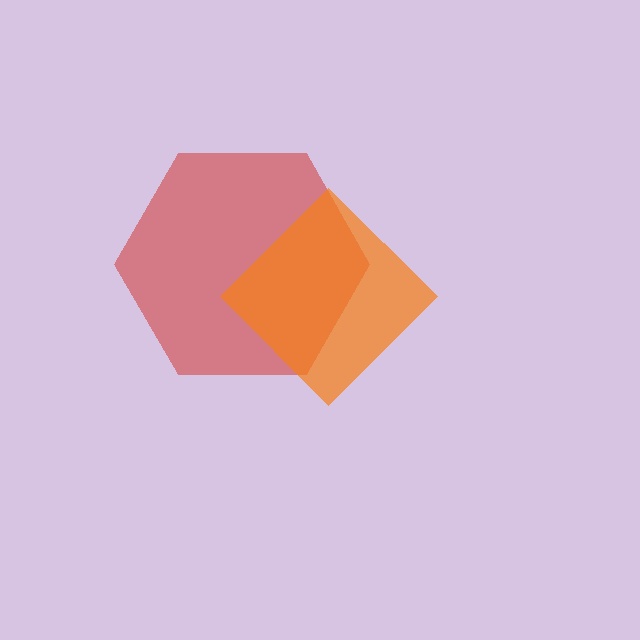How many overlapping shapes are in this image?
There are 2 overlapping shapes in the image.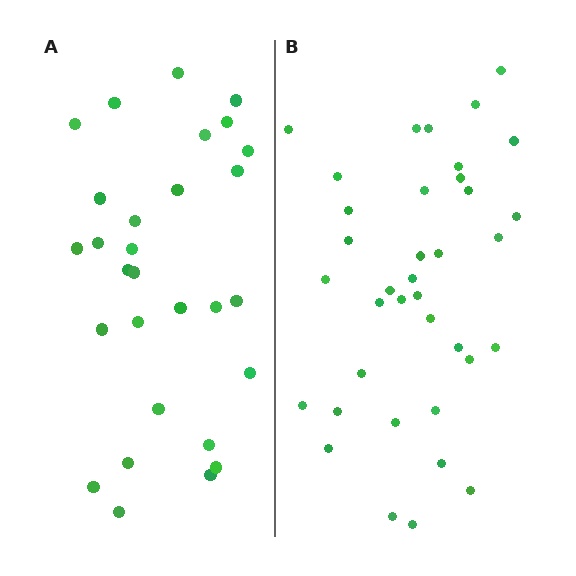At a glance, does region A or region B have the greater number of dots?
Region B (the right region) has more dots.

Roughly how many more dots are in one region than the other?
Region B has roughly 8 or so more dots than region A.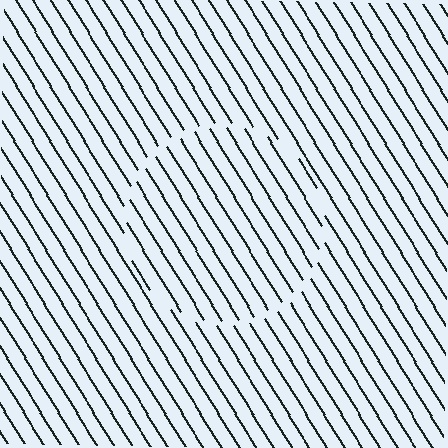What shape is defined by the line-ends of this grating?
An illusory circle. The interior of the shape contains the same grating, shifted by half a period — the contour is defined by the phase discontinuity where line-ends from the inner and outer gratings abut.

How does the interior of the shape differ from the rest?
The interior of the shape contains the same grating, shifted by half a period — the contour is defined by the phase discontinuity where line-ends from the inner and outer gratings abut.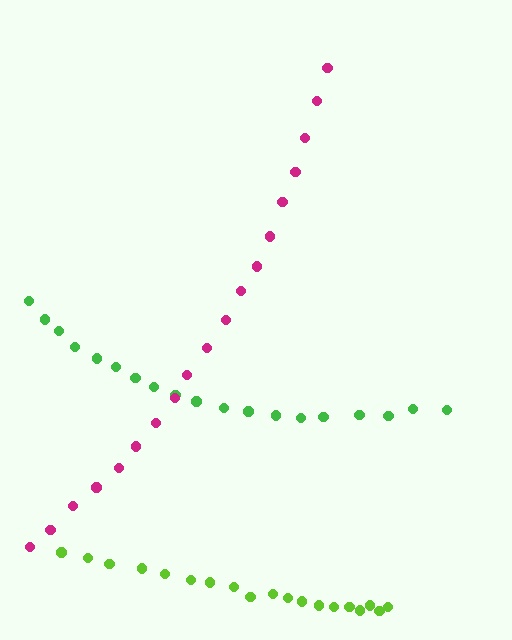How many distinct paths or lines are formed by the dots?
There are 3 distinct paths.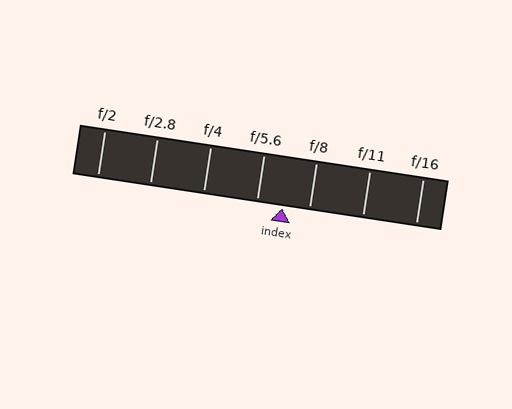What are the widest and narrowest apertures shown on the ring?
The widest aperture shown is f/2 and the narrowest is f/16.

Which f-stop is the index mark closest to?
The index mark is closest to f/5.6.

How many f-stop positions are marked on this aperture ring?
There are 7 f-stop positions marked.